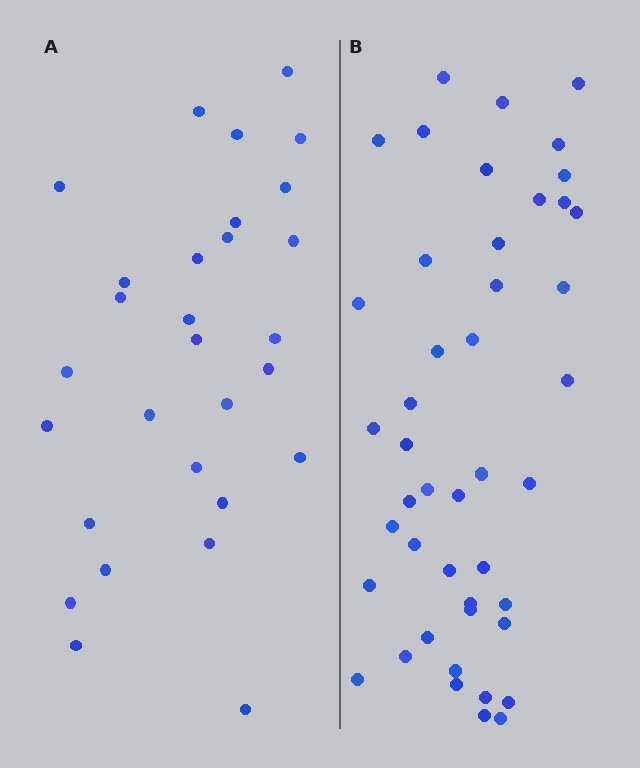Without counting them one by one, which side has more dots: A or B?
Region B (the right region) has more dots.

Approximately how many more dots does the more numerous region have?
Region B has approximately 15 more dots than region A.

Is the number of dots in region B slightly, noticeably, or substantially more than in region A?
Region B has substantially more. The ratio is roughly 1.6 to 1.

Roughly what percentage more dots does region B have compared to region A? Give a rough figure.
About 55% more.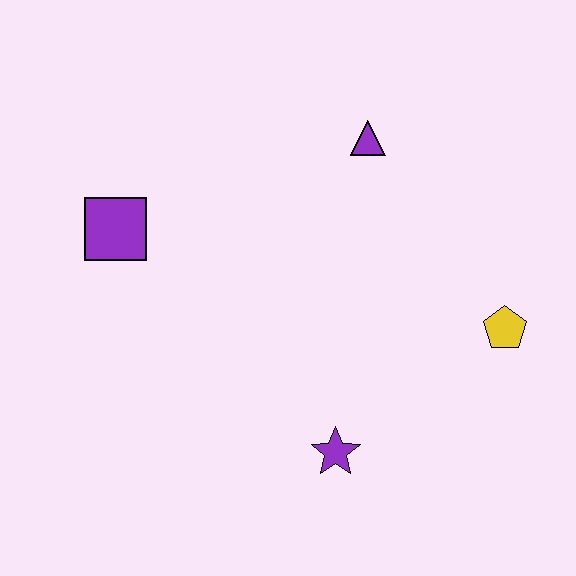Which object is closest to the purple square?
The purple triangle is closest to the purple square.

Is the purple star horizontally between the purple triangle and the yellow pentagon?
No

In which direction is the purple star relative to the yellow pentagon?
The purple star is to the left of the yellow pentagon.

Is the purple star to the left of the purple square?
No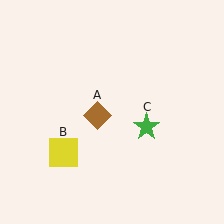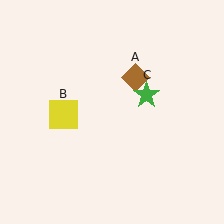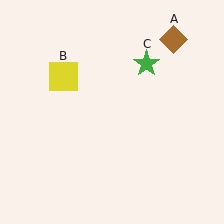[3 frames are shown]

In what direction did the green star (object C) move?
The green star (object C) moved up.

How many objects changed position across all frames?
3 objects changed position: brown diamond (object A), yellow square (object B), green star (object C).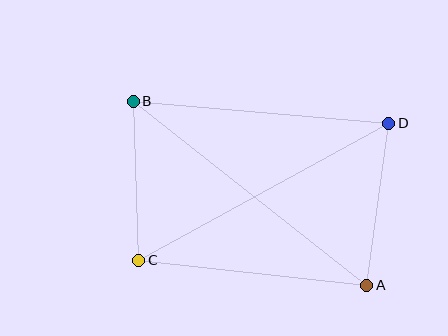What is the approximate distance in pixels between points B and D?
The distance between B and D is approximately 257 pixels.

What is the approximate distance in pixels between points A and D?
The distance between A and D is approximately 163 pixels.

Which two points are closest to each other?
Points B and C are closest to each other.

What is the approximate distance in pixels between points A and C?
The distance between A and C is approximately 229 pixels.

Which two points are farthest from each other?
Points A and B are farthest from each other.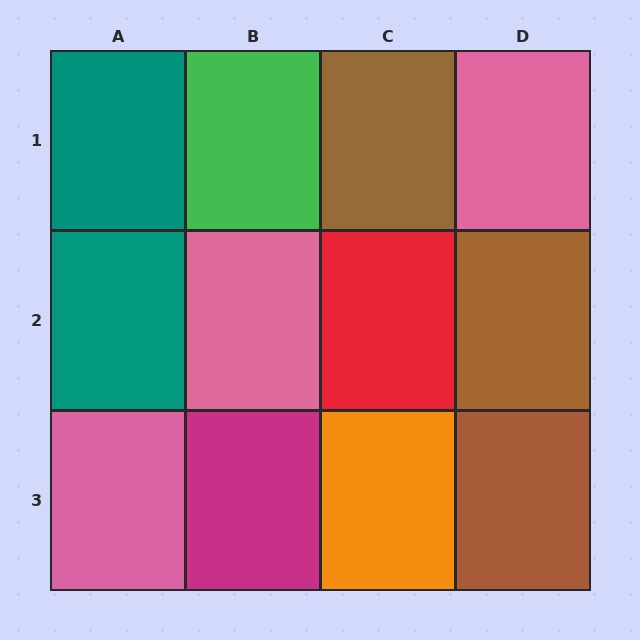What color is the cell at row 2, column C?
Red.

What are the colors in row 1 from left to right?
Teal, green, brown, pink.